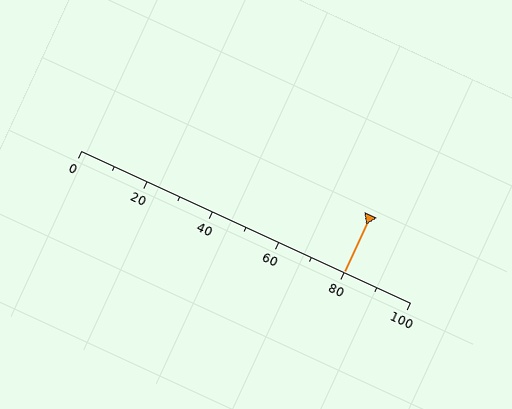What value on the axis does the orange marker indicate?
The marker indicates approximately 80.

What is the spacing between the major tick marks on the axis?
The major ticks are spaced 20 apart.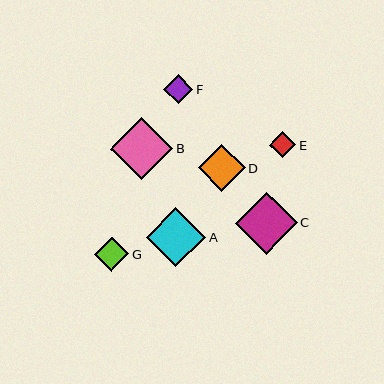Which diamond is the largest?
Diamond B is the largest with a size of approximately 62 pixels.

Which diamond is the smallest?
Diamond E is the smallest with a size of approximately 26 pixels.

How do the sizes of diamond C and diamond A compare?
Diamond C and diamond A are approximately the same size.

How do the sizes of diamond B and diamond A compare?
Diamond B and diamond A are approximately the same size.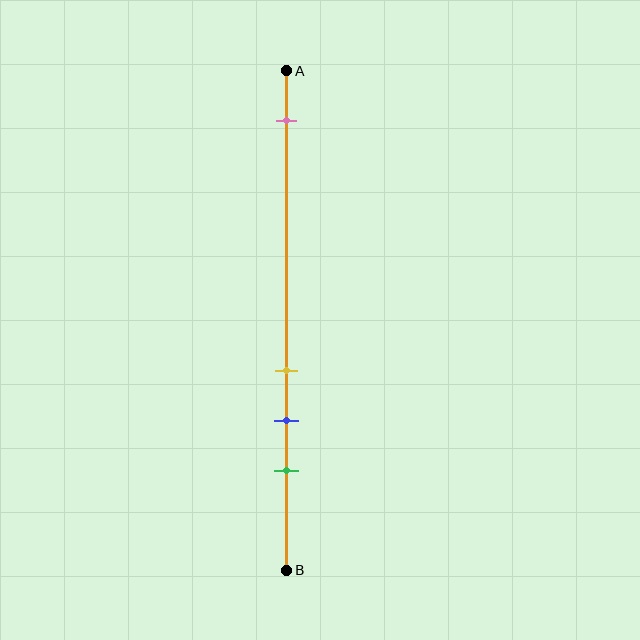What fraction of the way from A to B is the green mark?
The green mark is approximately 80% (0.8) of the way from A to B.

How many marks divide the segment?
There are 4 marks dividing the segment.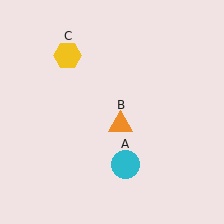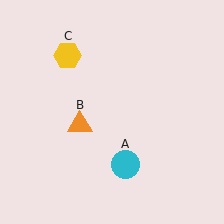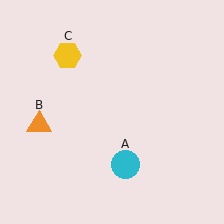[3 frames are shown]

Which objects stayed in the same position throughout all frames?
Cyan circle (object A) and yellow hexagon (object C) remained stationary.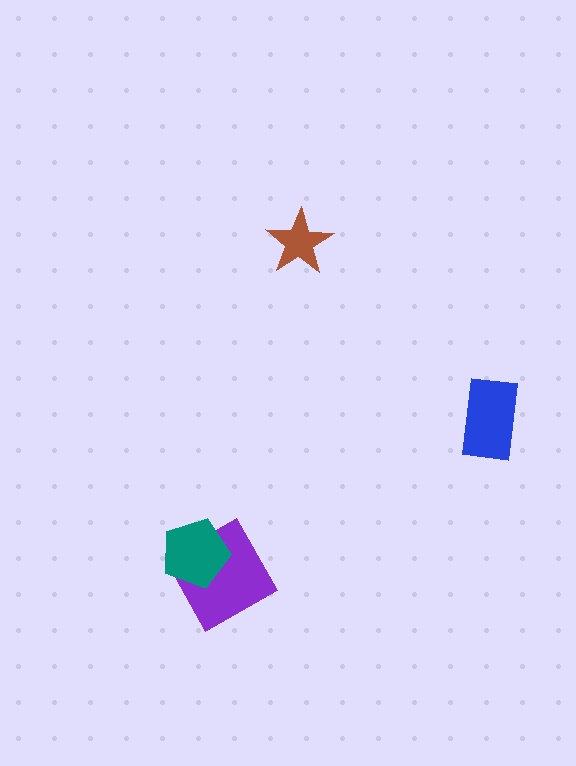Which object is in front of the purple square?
The teal pentagon is in front of the purple square.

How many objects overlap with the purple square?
1 object overlaps with the purple square.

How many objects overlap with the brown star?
0 objects overlap with the brown star.